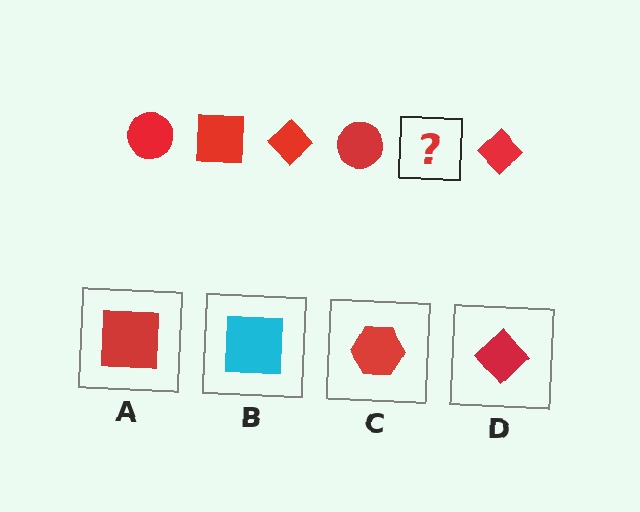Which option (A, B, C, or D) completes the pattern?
A.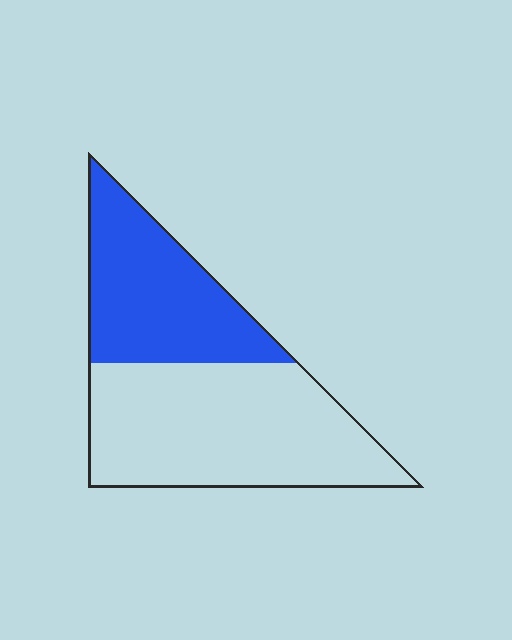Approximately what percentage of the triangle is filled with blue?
Approximately 40%.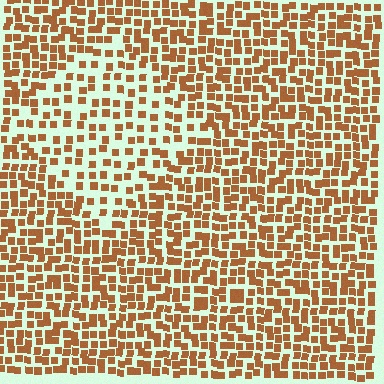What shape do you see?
I see a diamond.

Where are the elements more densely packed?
The elements are more densely packed outside the diamond boundary.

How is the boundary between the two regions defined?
The boundary is defined by a change in element density (approximately 1.8x ratio). All elements are the same color, size, and shape.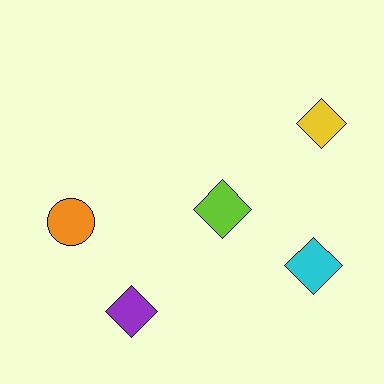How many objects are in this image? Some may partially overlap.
There are 5 objects.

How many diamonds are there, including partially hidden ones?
There are 4 diamonds.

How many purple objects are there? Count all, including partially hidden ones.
There is 1 purple object.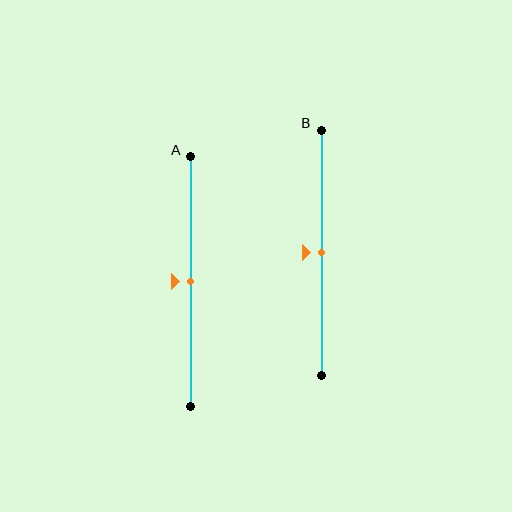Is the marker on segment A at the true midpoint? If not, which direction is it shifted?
Yes, the marker on segment A is at the true midpoint.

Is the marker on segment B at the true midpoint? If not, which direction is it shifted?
Yes, the marker on segment B is at the true midpoint.